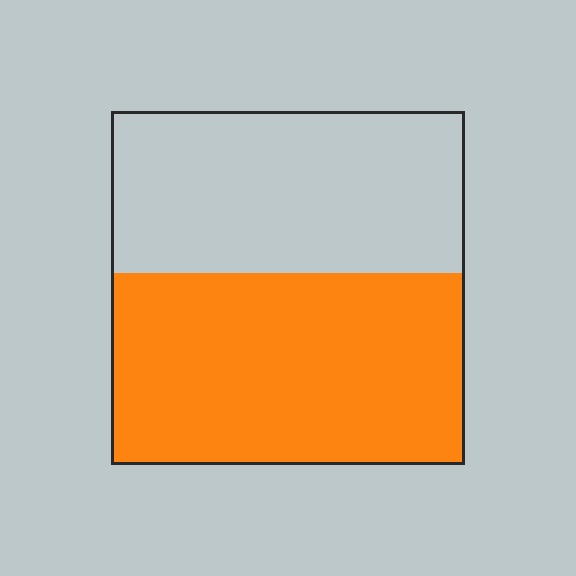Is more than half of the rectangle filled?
Yes.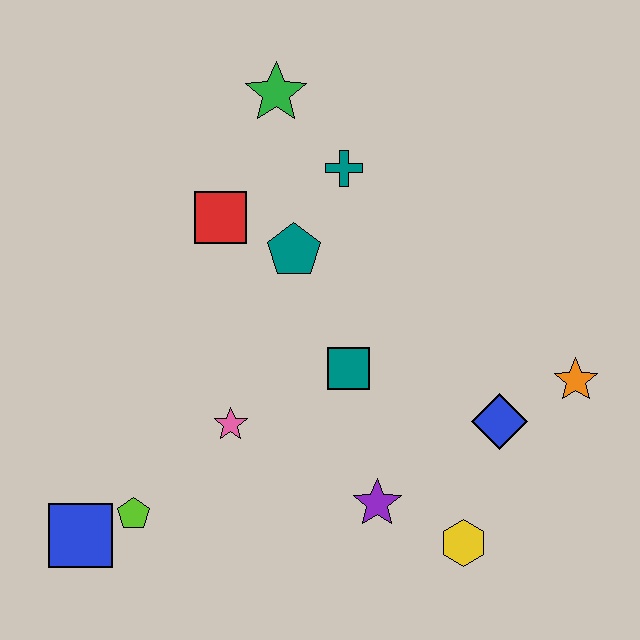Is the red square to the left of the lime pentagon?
No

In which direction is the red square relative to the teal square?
The red square is above the teal square.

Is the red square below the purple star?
No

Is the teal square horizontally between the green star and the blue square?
No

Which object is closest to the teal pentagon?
The red square is closest to the teal pentagon.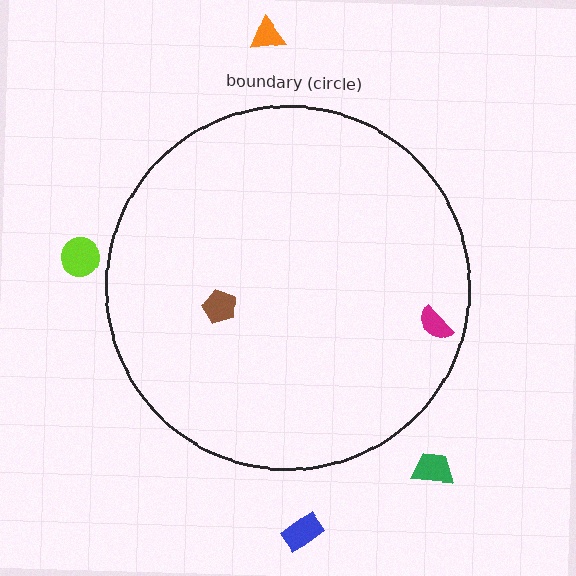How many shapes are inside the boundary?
2 inside, 4 outside.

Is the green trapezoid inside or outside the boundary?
Outside.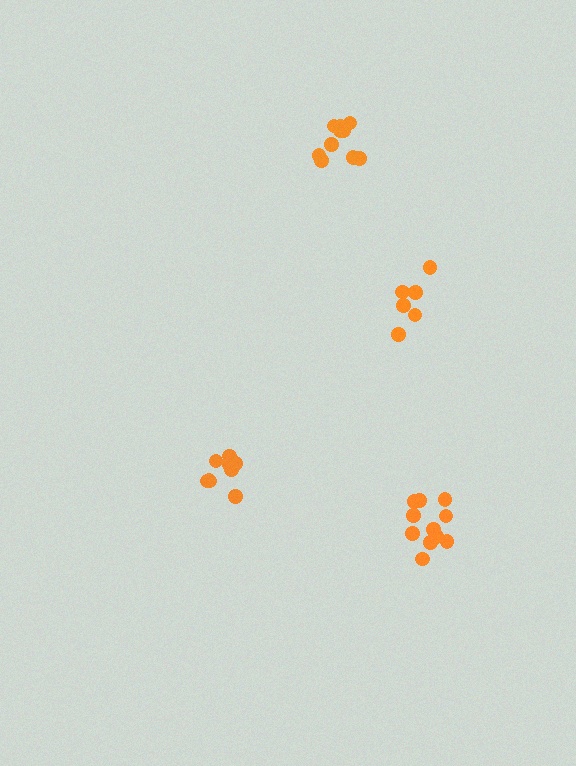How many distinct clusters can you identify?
There are 4 distinct clusters.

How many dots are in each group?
Group 1: 6 dots, Group 2: 9 dots, Group 3: 11 dots, Group 4: 10 dots (36 total).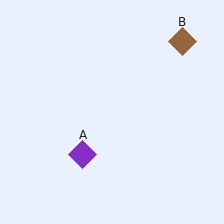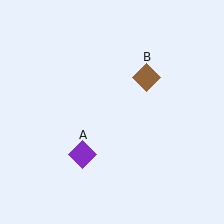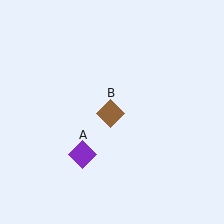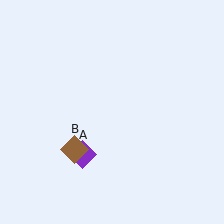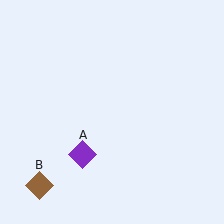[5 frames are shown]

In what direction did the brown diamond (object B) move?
The brown diamond (object B) moved down and to the left.